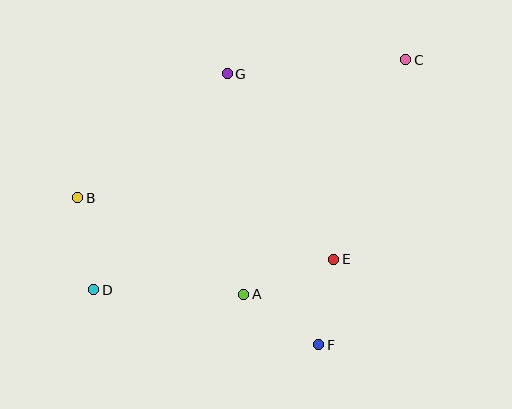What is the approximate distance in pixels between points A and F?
The distance between A and F is approximately 90 pixels.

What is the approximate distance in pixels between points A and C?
The distance between A and C is approximately 285 pixels.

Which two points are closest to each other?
Points E and F are closest to each other.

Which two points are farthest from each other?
Points C and D are farthest from each other.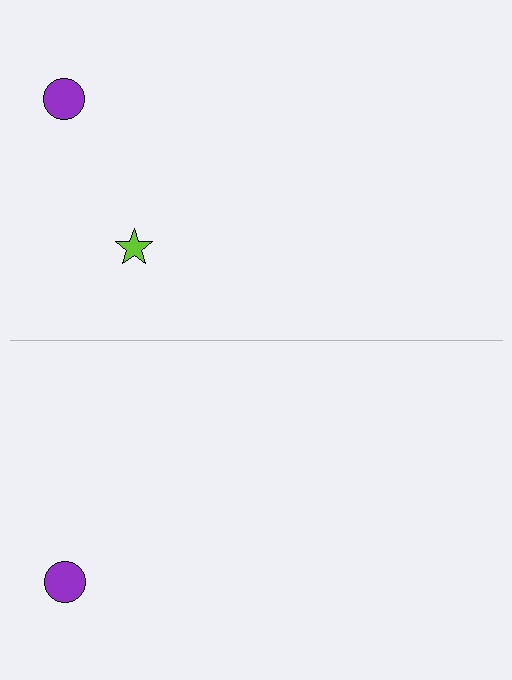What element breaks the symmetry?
A lime star is missing from the bottom side.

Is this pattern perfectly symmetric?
No, the pattern is not perfectly symmetric. A lime star is missing from the bottom side.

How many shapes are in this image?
There are 3 shapes in this image.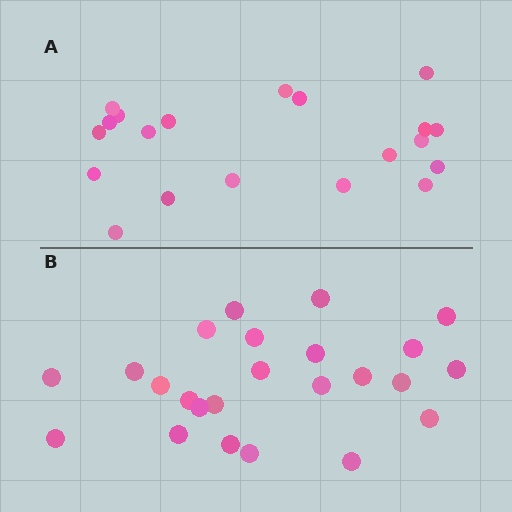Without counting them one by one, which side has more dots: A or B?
Region B (the bottom region) has more dots.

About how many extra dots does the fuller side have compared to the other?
Region B has about 4 more dots than region A.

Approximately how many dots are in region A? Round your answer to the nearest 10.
About 20 dots.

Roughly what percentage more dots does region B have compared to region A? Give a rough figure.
About 20% more.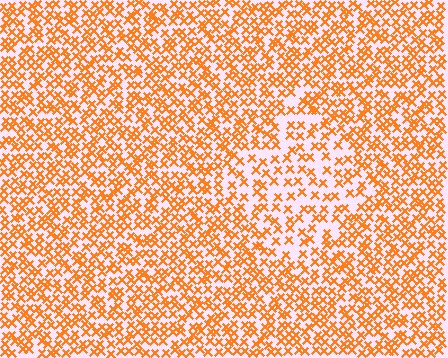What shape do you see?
I see a diamond.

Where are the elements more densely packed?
The elements are more densely packed outside the diamond boundary.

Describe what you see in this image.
The image contains small orange elements arranged at two different densities. A diamond-shaped region is visible where the elements are less densely packed than the surrounding area.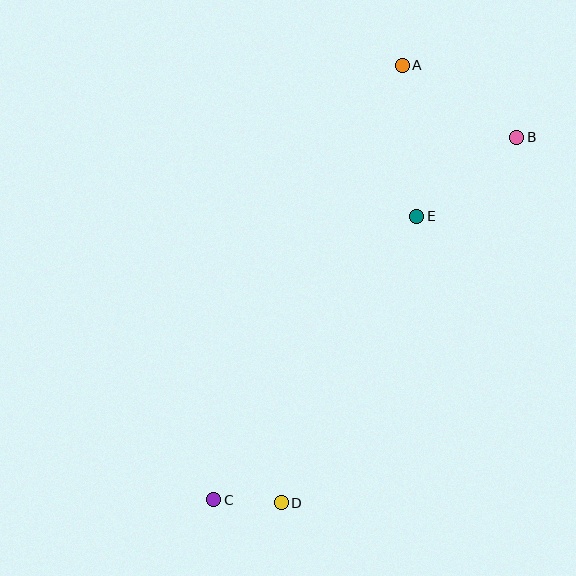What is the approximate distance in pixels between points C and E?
The distance between C and E is approximately 348 pixels.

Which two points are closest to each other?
Points C and D are closest to each other.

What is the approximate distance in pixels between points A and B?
The distance between A and B is approximately 135 pixels.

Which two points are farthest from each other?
Points A and C are farthest from each other.